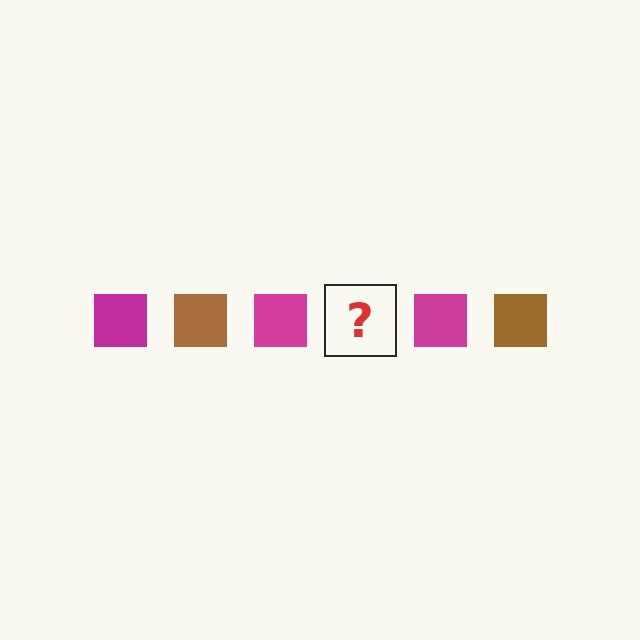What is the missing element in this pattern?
The missing element is a brown square.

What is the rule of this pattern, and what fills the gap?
The rule is that the pattern cycles through magenta, brown squares. The gap should be filled with a brown square.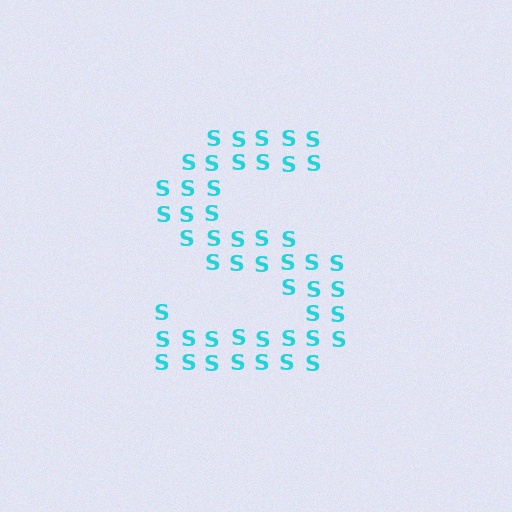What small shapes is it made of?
It is made of small letter S's.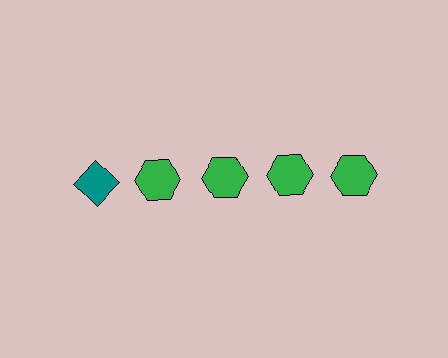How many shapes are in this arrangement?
There are 5 shapes arranged in a grid pattern.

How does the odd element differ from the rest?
It differs in both color (teal instead of green) and shape (diamond instead of hexagon).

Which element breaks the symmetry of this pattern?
The teal diamond in the top row, leftmost column breaks the symmetry. All other shapes are green hexagons.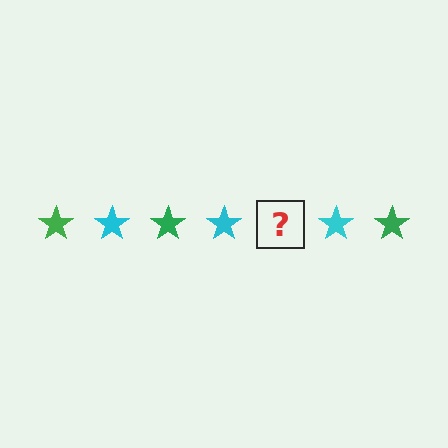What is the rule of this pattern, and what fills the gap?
The rule is that the pattern cycles through green, cyan stars. The gap should be filled with a green star.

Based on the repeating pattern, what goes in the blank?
The blank should be a green star.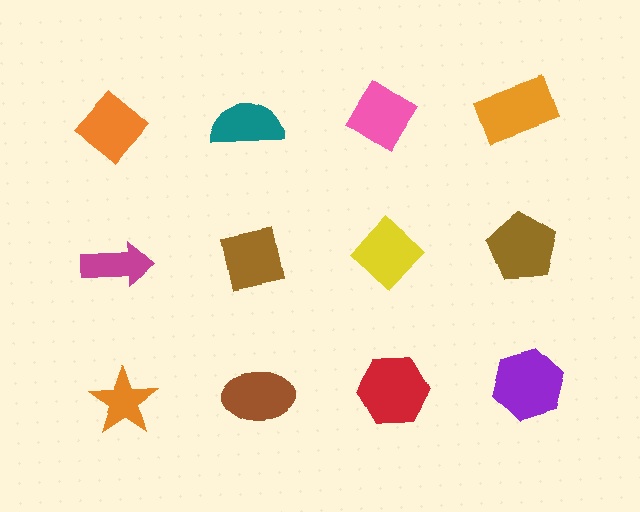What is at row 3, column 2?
A brown ellipse.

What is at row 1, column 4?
An orange rectangle.